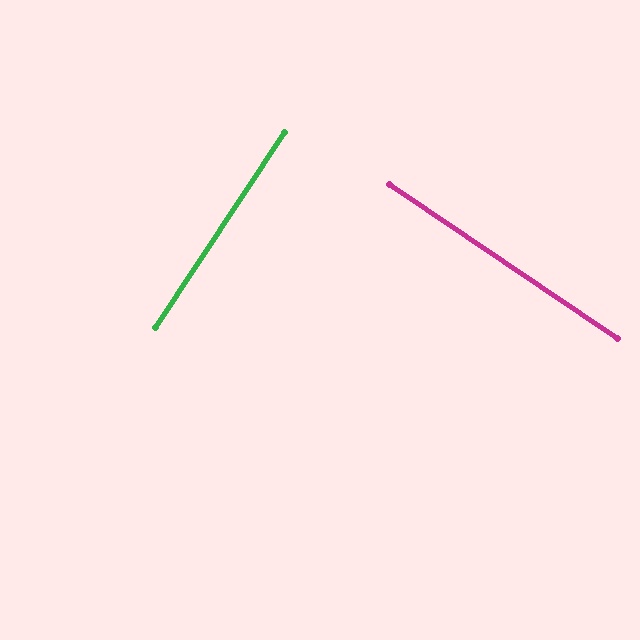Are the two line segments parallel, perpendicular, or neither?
Perpendicular — they meet at approximately 89°.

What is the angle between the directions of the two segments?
Approximately 89 degrees.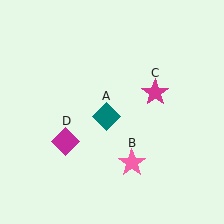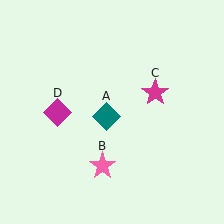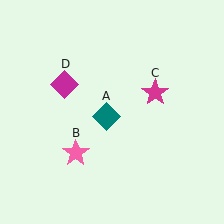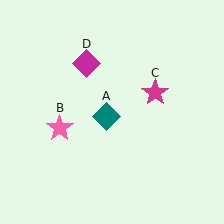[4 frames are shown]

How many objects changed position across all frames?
2 objects changed position: pink star (object B), magenta diamond (object D).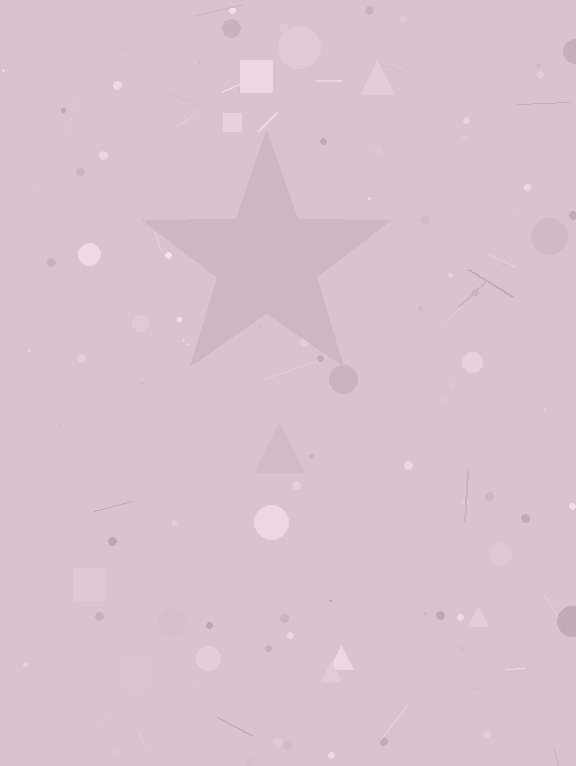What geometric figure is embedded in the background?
A star is embedded in the background.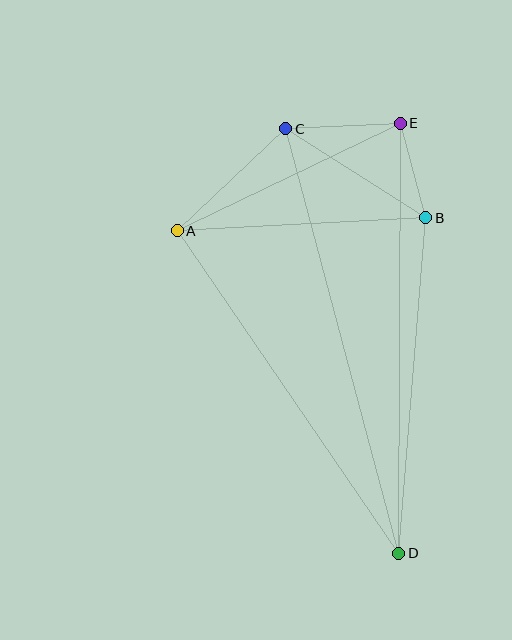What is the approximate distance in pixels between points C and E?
The distance between C and E is approximately 115 pixels.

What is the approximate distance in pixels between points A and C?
The distance between A and C is approximately 149 pixels.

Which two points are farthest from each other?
Points C and D are farthest from each other.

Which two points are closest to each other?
Points B and E are closest to each other.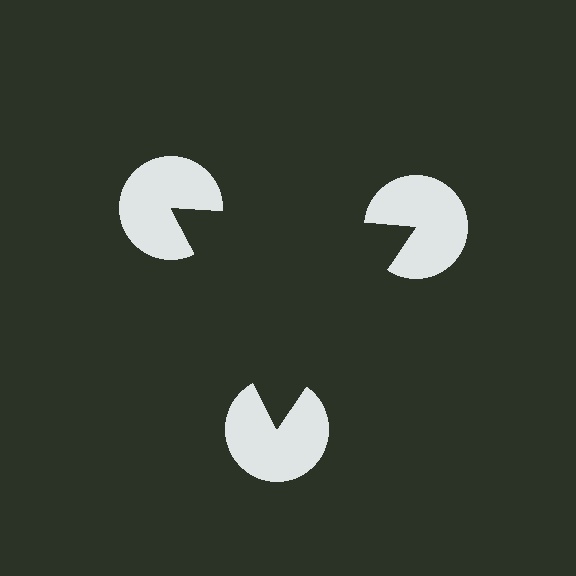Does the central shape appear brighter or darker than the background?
It typically appears slightly darker than the background, even though no actual brightness change is drawn.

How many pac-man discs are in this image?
There are 3 — one at each vertex of the illusory triangle.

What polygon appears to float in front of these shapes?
An illusory triangle — its edges are inferred from the aligned wedge cuts in the pac-man discs, not physically drawn.